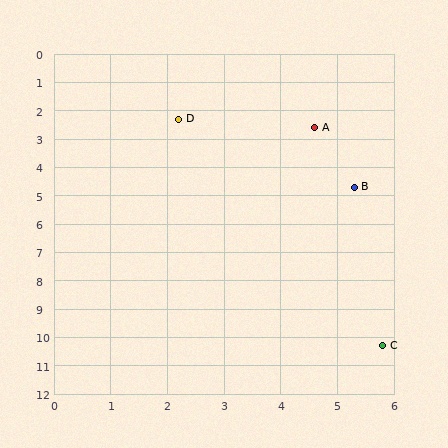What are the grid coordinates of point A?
Point A is at approximately (4.6, 2.6).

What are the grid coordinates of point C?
Point C is at approximately (5.8, 10.3).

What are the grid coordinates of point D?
Point D is at approximately (2.2, 2.3).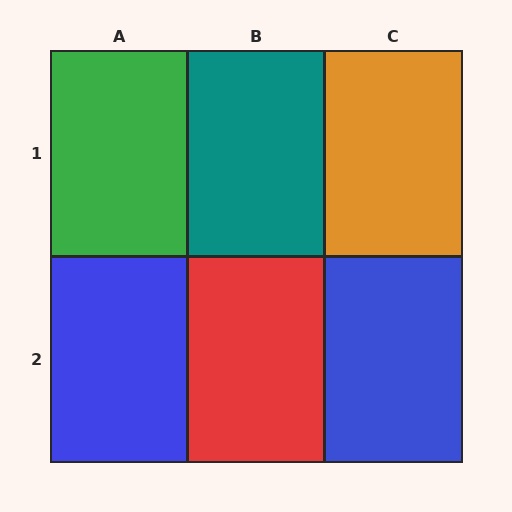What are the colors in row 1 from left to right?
Green, teal, orange.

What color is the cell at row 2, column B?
Red.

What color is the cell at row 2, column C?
Blue.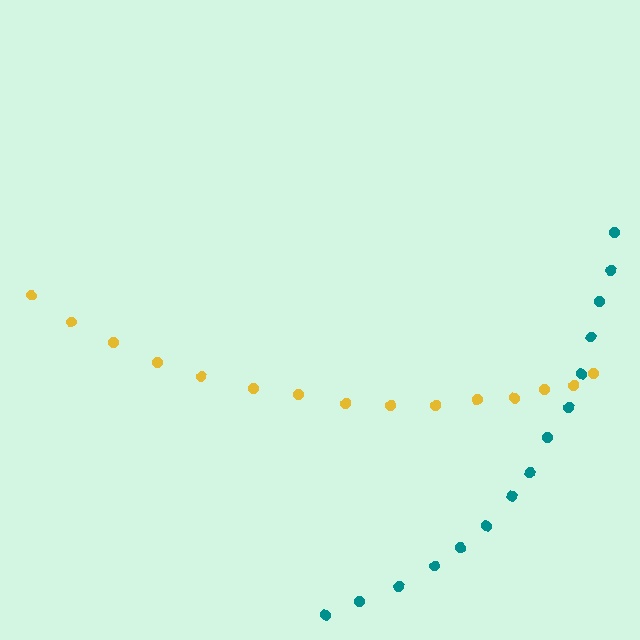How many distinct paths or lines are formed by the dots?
There are 2 distinct paths.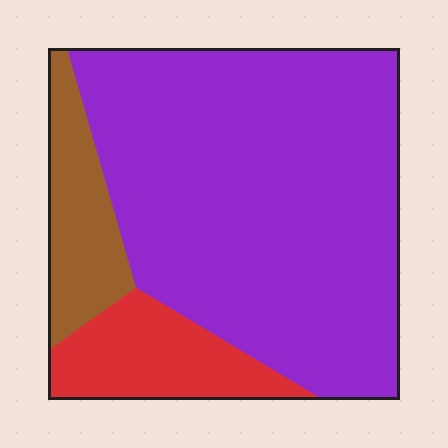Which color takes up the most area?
Purple, at roughly 75%.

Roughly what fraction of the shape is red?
Red takes up about one eighth (1/8) of the shape.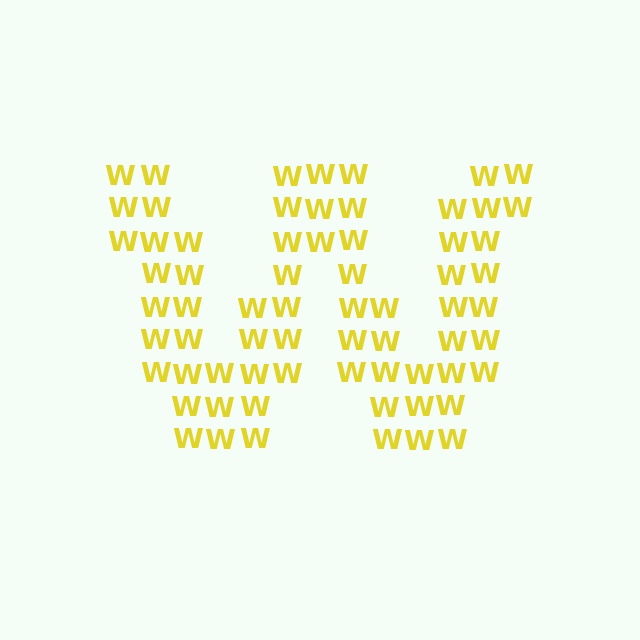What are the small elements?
The small elements are letter W's.